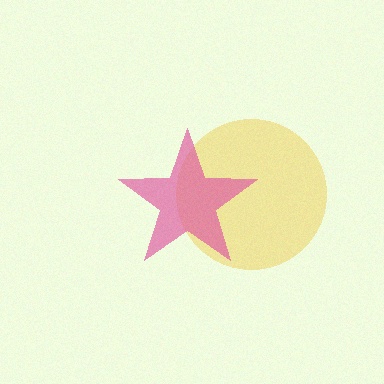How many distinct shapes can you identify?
There are 2 distinct shapes: a yellow circle, a pink star.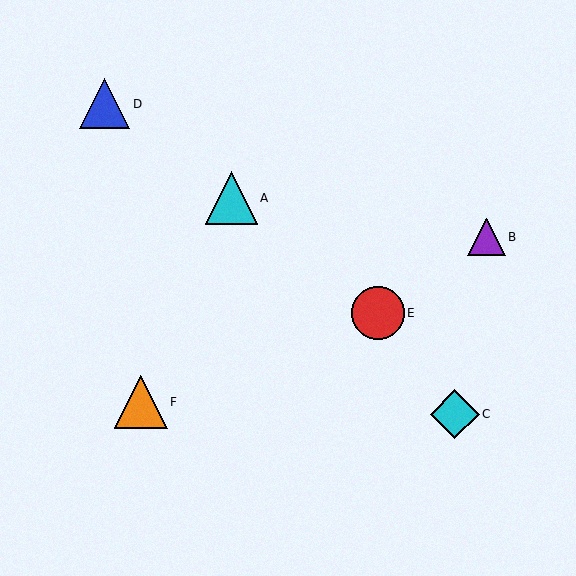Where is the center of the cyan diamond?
The center of the cyan diamond is at (455, 414).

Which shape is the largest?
The red circle (labeled E) is the largest.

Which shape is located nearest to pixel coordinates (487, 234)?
The purple triangle (labeled B) at (486, 237) is nearest to that location.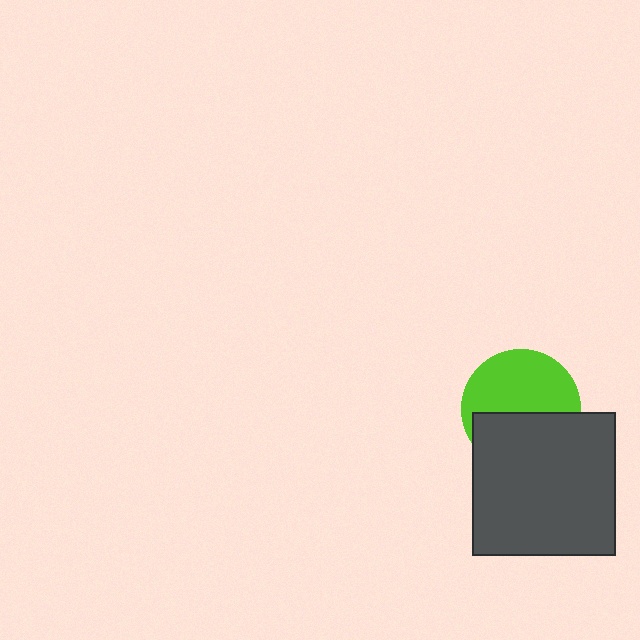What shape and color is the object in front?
The object in front is a dark gray square.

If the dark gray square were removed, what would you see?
You would see the complete lime circle.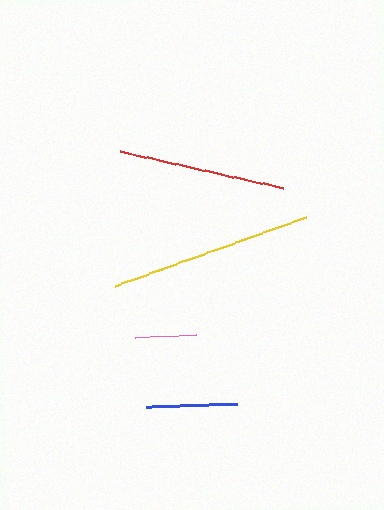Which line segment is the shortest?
The pink line is the shortest at approximately 61 pixels.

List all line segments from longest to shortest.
From longest to shortest: yellow, red, blue, pink.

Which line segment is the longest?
The yellow line is the longest at approximately 203 pixels.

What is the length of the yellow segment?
The yellow segment is approximately 203 pixels long.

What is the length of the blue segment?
The blue segment is approximately 91 pixels long.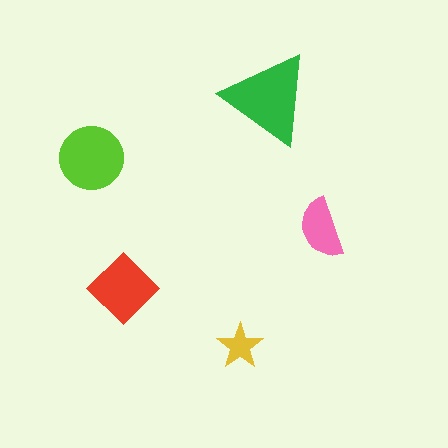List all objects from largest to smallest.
The green triangle, the lime circle, the red diamond, the pink semicircle, the yellow star.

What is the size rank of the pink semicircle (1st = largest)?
4th.